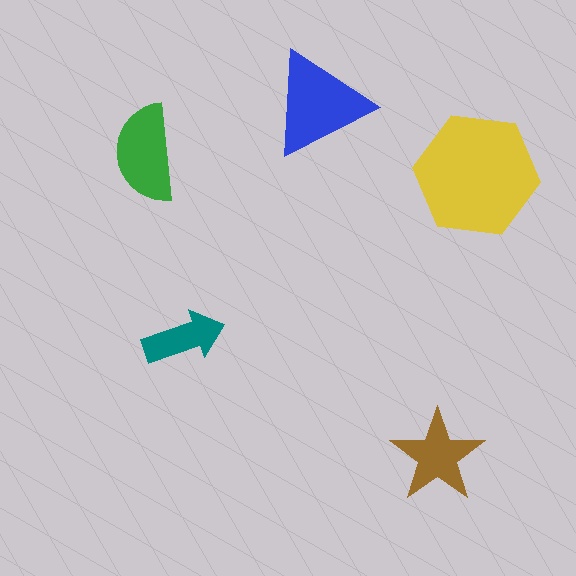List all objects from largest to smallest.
The yellow hexagon, the blue triangle, the green semicircle, the brown star, the teal arrow.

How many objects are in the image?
There are 5 objects in the image.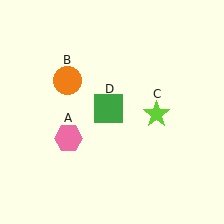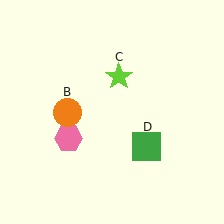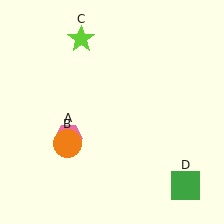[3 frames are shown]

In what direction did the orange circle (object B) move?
The orange circle (object B) moved down.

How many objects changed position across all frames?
3 objects changed position: orange circle (object B), lime star (object C), green square (object D).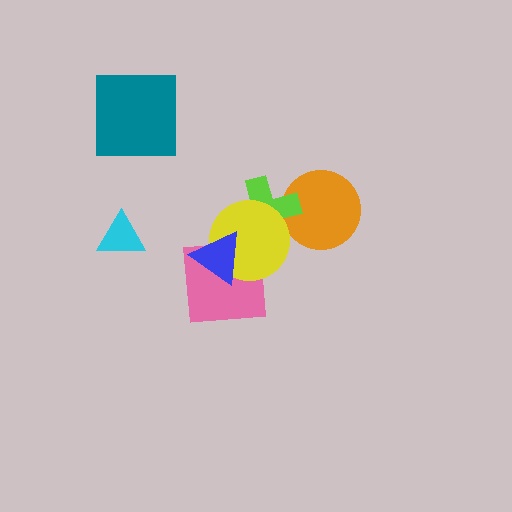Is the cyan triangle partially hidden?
No, no other shape covers it.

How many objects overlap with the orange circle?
1 object overlaps with the orange circle.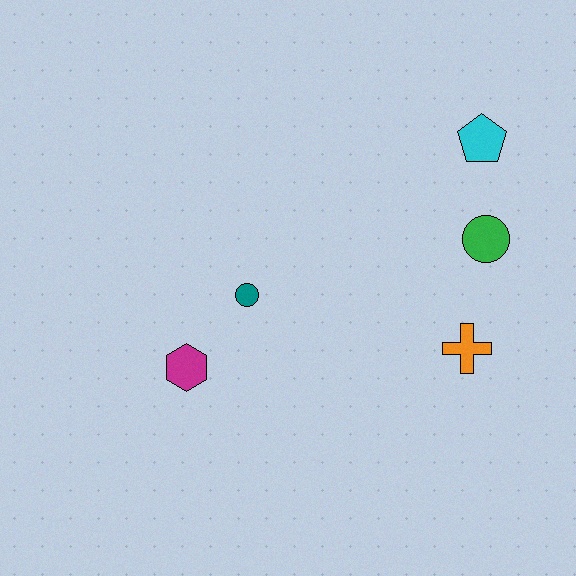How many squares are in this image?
There are no squares.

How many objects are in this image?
There are 5 objects.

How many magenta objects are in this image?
There is 1 magenta object.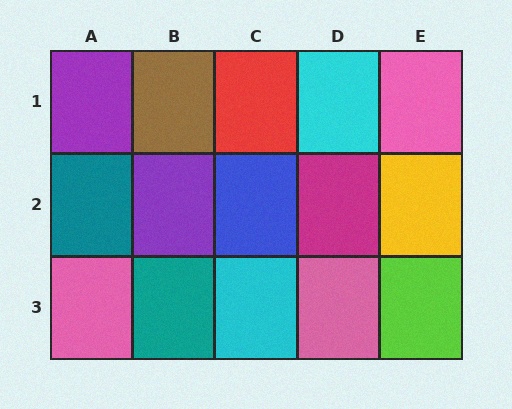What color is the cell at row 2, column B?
Purple.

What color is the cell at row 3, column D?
Pink.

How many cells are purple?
2 cells are purple.